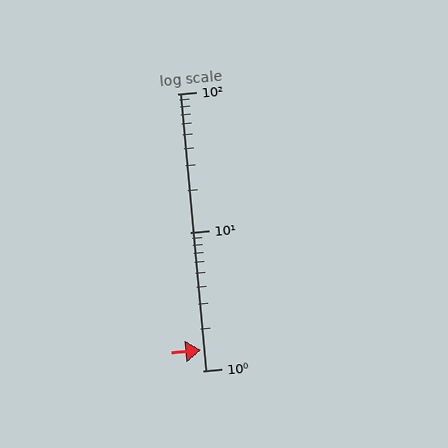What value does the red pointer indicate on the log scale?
The pointer indicates approximately 1.4.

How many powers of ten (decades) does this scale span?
The scale spans 2 decades, from 1 to 100.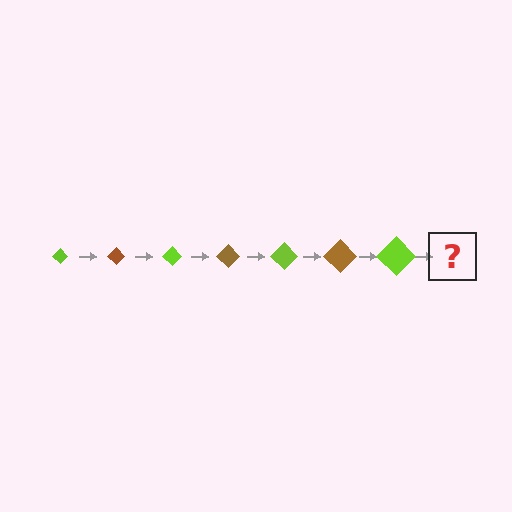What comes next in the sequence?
The next element should be a brown diamond, larger than the previous one.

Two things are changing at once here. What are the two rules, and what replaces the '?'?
The two rules are that the diamond grows larger each step and the color cycles through lime and brown. The '?' should be a brown diamond, larger than the previous one.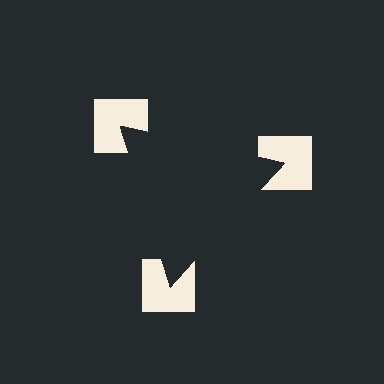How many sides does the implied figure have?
3 sides.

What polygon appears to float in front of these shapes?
An illusory triangle — its edges are inferred from the aligned wedge cuts in the notched squares, not physically drawn.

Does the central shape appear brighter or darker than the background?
It typically appears slightly darker than the background, even though no actual brightness change is drawn.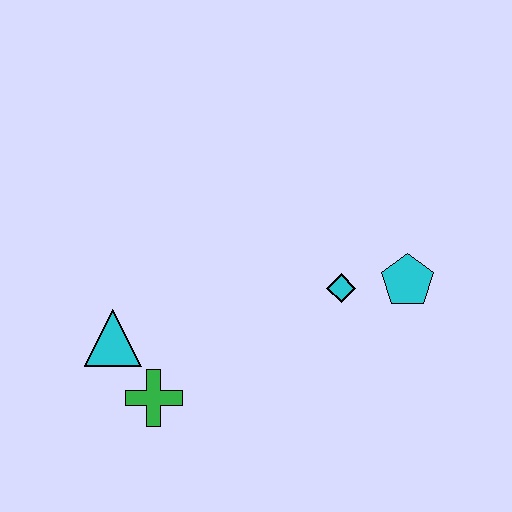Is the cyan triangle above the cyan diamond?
No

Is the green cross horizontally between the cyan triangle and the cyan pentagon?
Yes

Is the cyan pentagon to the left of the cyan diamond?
No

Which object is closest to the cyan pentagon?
The cyan diamond is closest to the cyan pentagon.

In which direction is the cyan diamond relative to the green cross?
The cyan diamond is to the right of the green cross.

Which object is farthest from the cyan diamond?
The cyan triangle is farthest from the cyan diamond.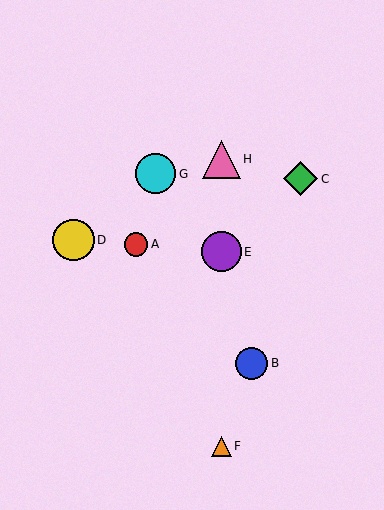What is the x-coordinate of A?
Object A is at x≈136.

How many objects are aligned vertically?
3 objects (E, F, H) are aligned vertically.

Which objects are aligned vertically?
Objects E, F, H are aligned vertically.